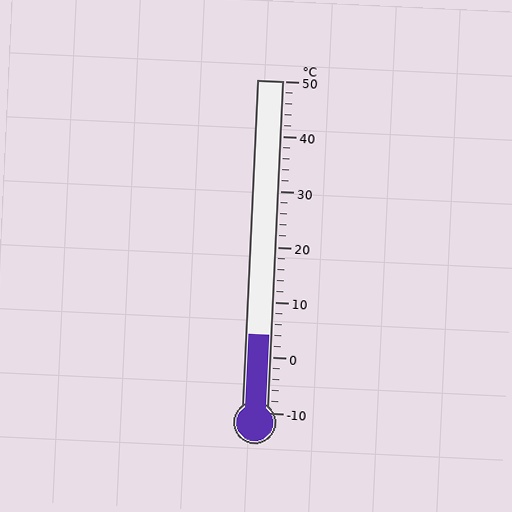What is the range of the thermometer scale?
The thermometer scale ranges from -10°C to 50°C.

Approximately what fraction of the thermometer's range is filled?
The thermometer is filled to approximately 25% of its range.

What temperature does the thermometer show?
The thermometer shows approximately 4°C.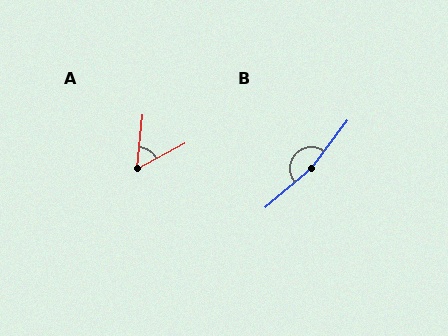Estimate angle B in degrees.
Approximately 167 degrees.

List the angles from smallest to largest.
A (56°), B (167°).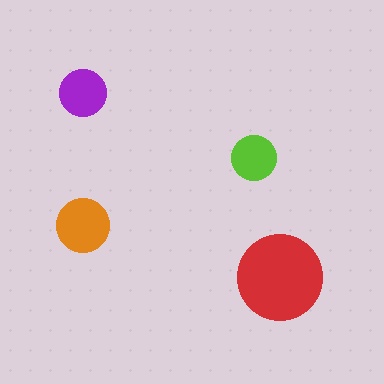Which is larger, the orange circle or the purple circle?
The orange one.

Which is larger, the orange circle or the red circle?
The red one.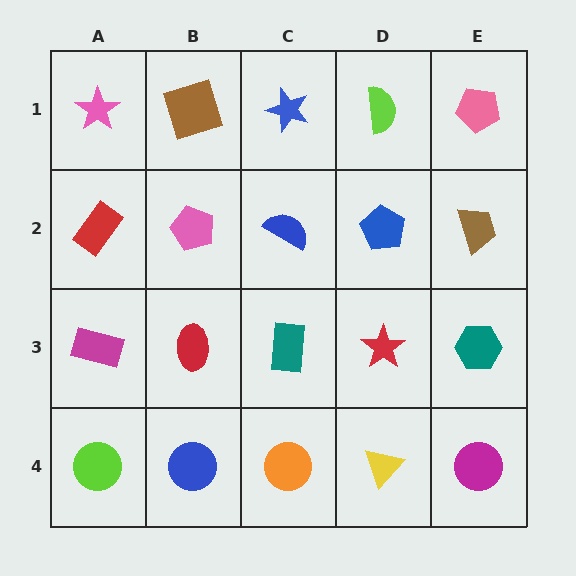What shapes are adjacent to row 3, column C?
A blue semicircle (row 2, column C), an orange circle (row 4, column C), a red ellipse (row 3, column B), a red star (row 3, column D).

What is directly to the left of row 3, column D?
A teal rectangle.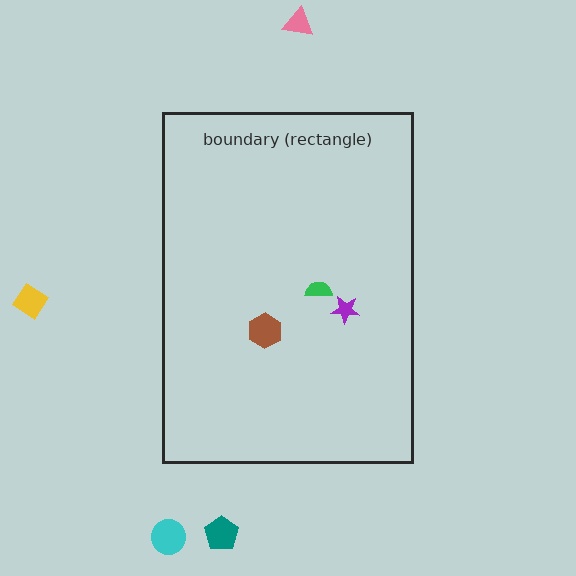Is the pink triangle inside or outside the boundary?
Outside.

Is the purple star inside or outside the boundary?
Inside.